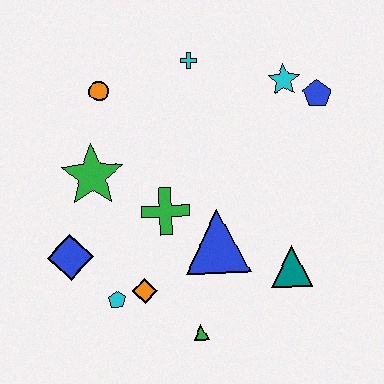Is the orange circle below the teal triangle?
No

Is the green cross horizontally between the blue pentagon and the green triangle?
No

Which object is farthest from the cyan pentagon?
The blue pentagon is farthest from the cyan pentagon.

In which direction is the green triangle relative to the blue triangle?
The green triangle is below the blue triangle.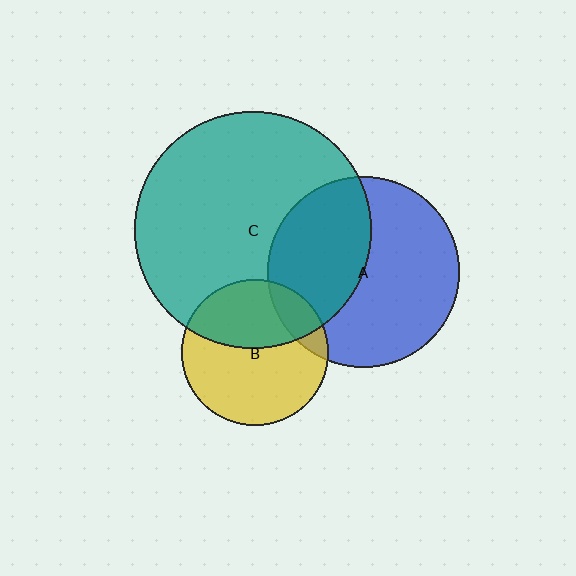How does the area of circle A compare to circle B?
Approximately 1.7 times.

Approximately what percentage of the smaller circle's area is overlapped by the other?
Approximately 15%.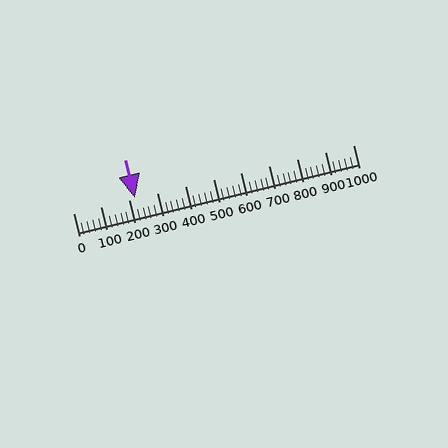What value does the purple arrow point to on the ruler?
The purple arrow points to approximately 220.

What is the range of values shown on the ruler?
The ruler shows values from 0 to 1000.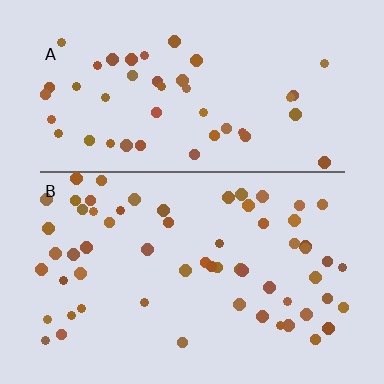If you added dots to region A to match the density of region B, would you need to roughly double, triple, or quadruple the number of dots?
Approximately double.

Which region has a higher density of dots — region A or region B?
B (the bottom).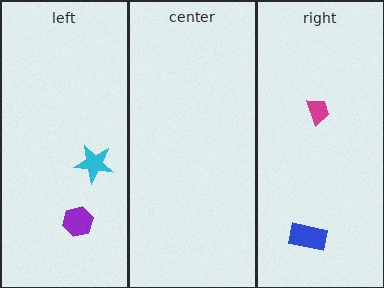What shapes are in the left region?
The cyan star, the purple hexagon.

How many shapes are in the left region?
2.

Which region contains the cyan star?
The left region.